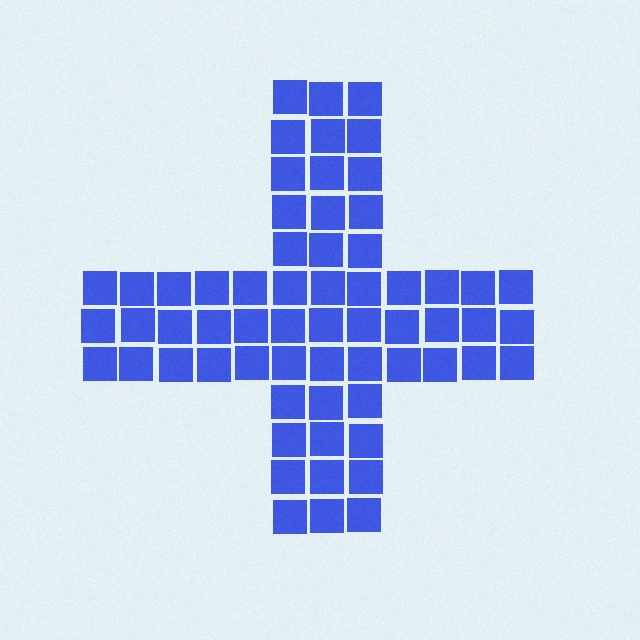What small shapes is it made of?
It is made of small squares.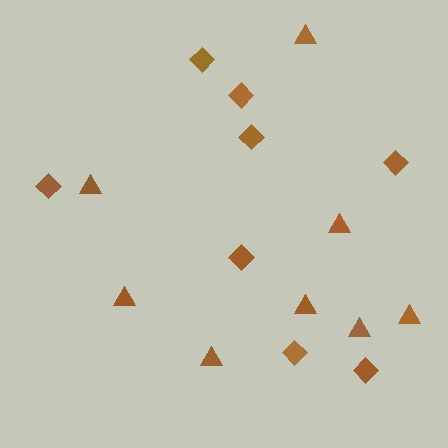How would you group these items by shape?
There are 2 groups: one group of diamonds (8) and one group of triangles (8).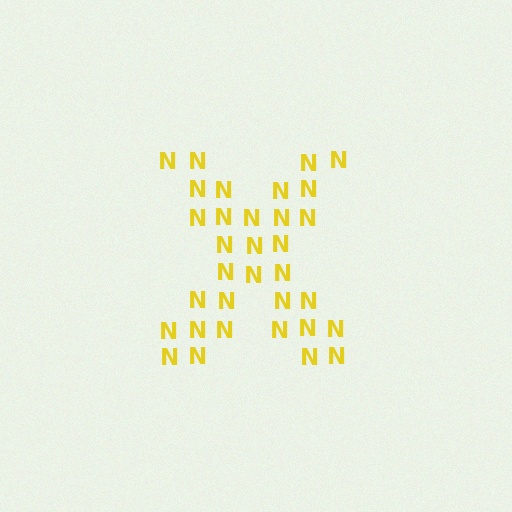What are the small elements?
The small elements are letter N's.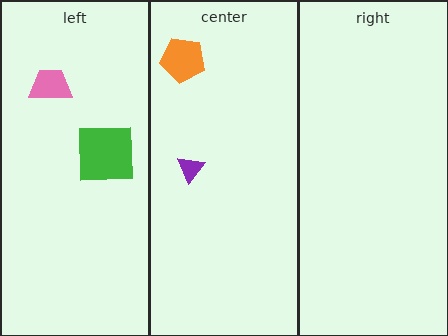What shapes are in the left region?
The pink trapezoid, the green square.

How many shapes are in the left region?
2.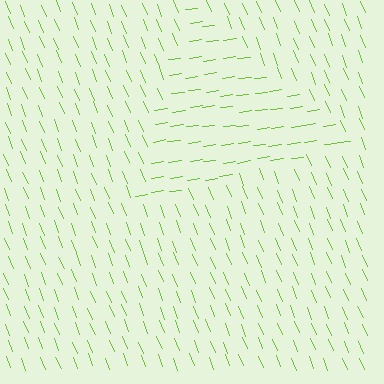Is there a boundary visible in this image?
Yes, there is a texture boundary formed by a change in line orientation.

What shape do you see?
I see a triangle.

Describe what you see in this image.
The image is filled with small lime line segments. A triangle region in the image has lines oriented differently from the surrounding lines, creating a visible texture boundary.